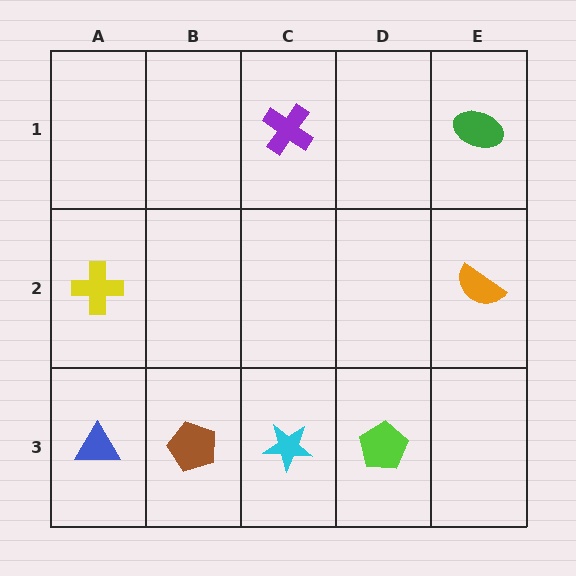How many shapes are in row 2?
2 shapes.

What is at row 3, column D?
A lime pentagon.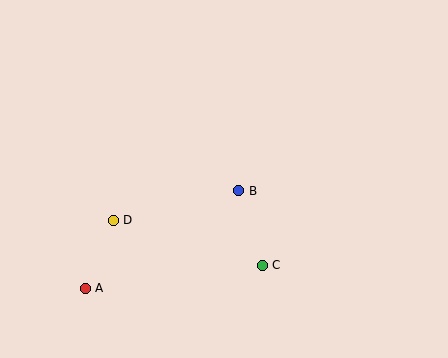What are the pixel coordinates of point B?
Point B is at (239, 191).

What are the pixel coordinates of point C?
Point C is at (262, 265).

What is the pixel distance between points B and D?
The distance between B and D is 129 pixels.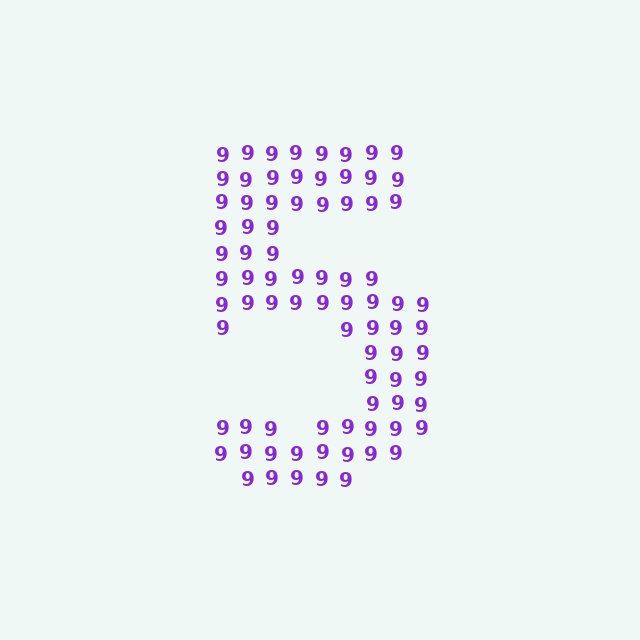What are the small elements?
The small elements are digit 9's.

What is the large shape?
The large shape is the digit 5.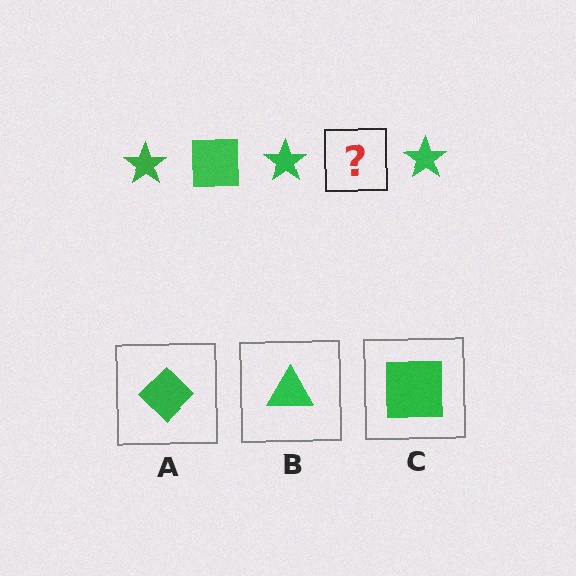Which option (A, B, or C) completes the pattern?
C.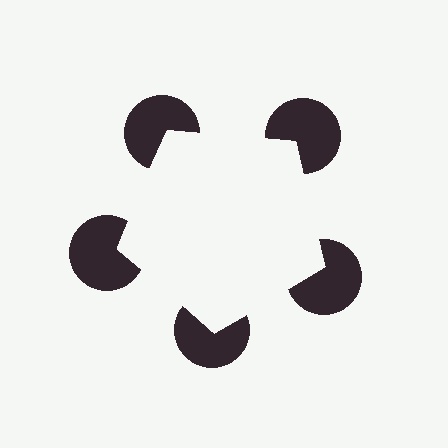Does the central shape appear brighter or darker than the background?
It typically appears slightly brighter than the background, even though no actual brightness change is drawn.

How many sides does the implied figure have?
5 sides.